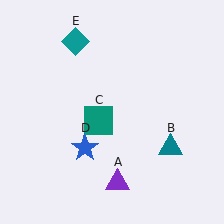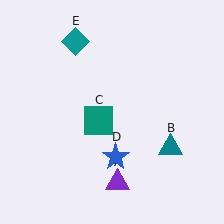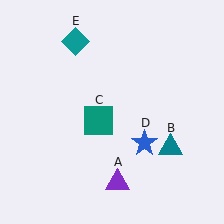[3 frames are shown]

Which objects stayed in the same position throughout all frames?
Purple triangle (object A) and teal triangle (object B) and teal square (object C) and teal diamond (object E) remained stationary.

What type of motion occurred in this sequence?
The blue star (object D) rotated counterclockwise around the center of the scene.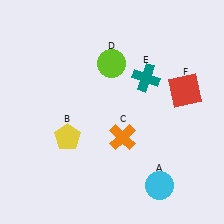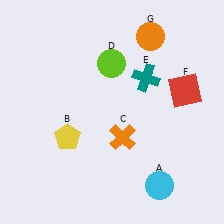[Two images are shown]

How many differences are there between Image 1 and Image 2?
There is 1 difference between the two images.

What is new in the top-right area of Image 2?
An orange circle (G) was added in the top-right area of Image 2.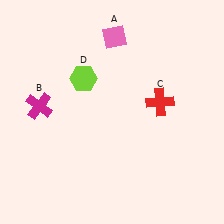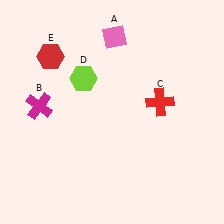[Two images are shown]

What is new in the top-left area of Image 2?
A red hexagon (E) was added in the top-left area of Image 2.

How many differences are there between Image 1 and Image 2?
There is 1 difference between the two images.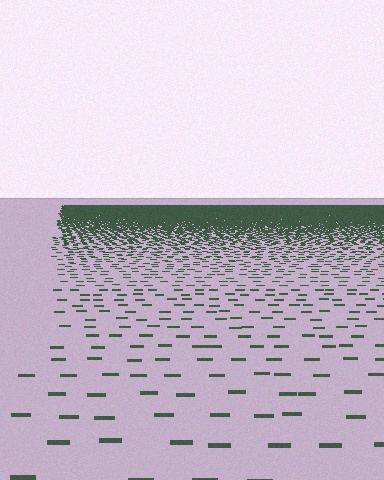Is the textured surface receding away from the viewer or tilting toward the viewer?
The surface is receding away from the viewer. Texture elements get smaller and denser toward the top.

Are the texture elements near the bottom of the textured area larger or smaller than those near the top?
Larger. Near the bottom, elements are closer to the viewer and appear at a bigger on-screen size.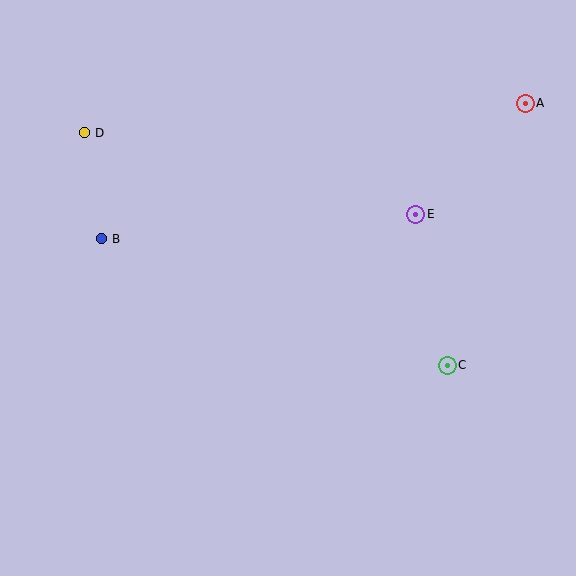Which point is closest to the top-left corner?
Point D is closest to the top-left corner.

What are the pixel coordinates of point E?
Point E is at (416, 214).